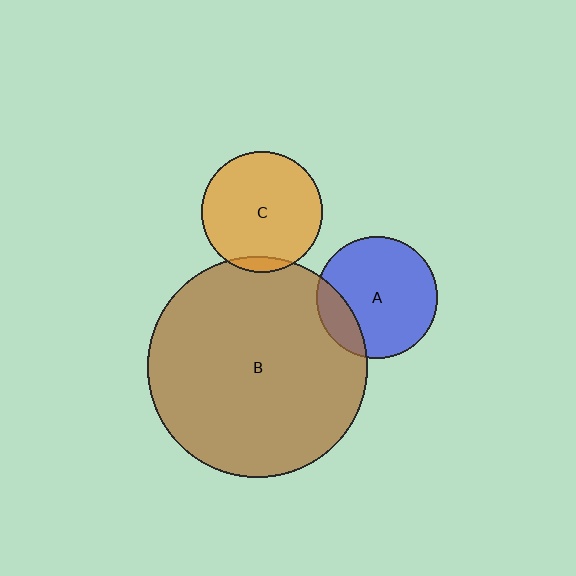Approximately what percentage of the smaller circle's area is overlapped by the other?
Approximately 5%.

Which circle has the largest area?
Circle B (brown).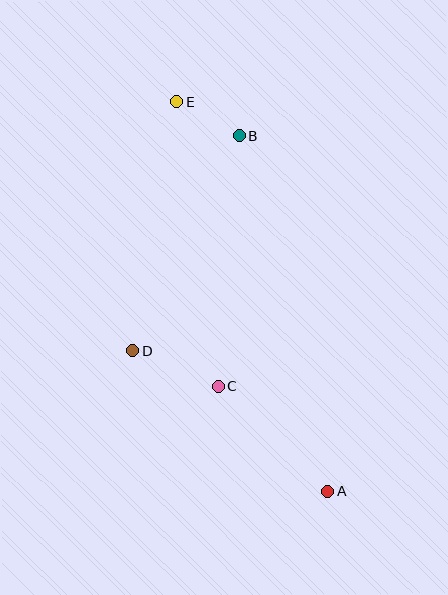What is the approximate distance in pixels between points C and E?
The distance between C and E is approximately 287 pixels.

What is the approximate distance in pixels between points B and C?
The distance between B and C is approximately 252 pixels.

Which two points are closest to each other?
Points B and E are closest to each other.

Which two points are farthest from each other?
Points A and E are farthest from each other.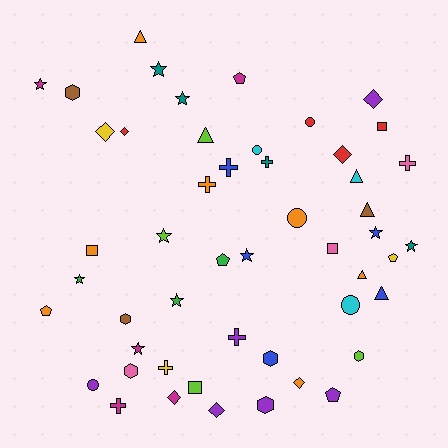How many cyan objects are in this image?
There are 3 cyan objects.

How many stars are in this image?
There are 10 stars.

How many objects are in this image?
There are 50 objects.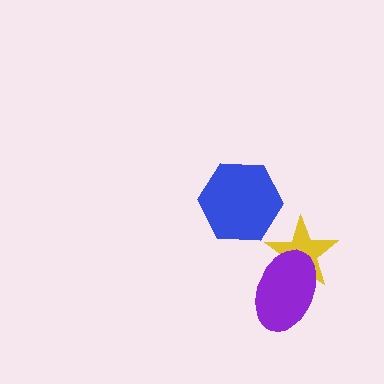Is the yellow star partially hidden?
Yes, it is partially covered by another shape.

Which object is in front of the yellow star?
The purple ellipse is in front of the yellow star.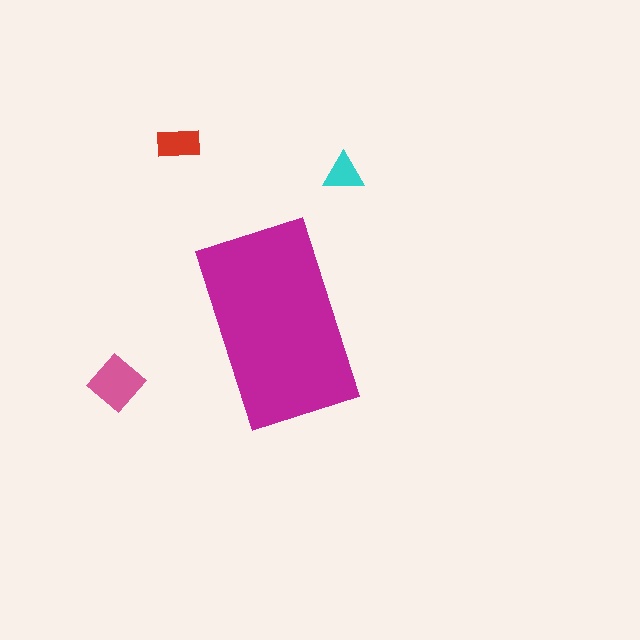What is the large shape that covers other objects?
A magenta rectangle.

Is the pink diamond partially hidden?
No, the pink diamond is fully visible.